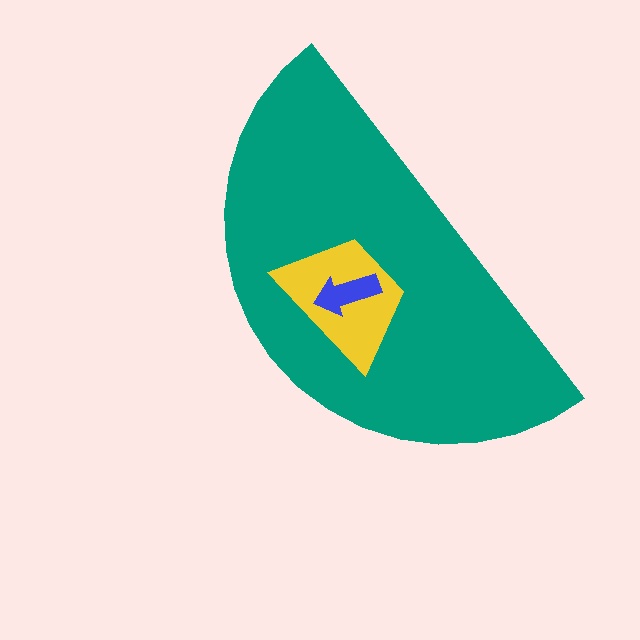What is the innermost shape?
The blue arrow.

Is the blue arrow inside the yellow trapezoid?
Yes.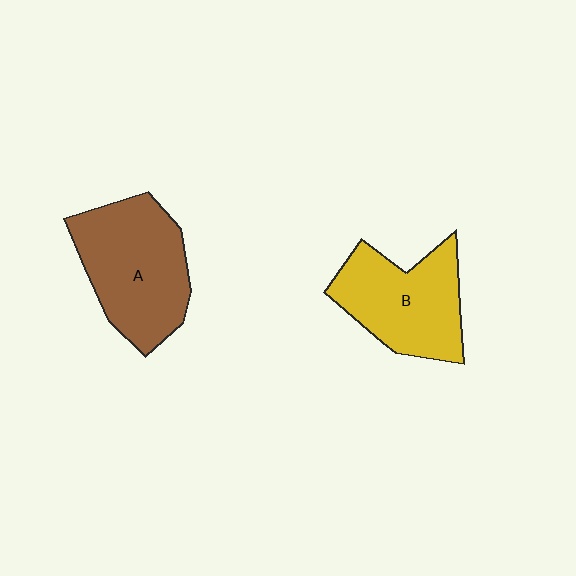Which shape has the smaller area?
Shape B (yellow).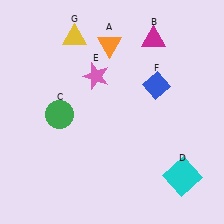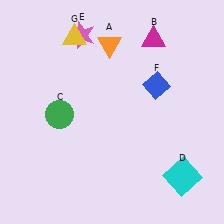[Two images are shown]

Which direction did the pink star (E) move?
The pink star (E) moved up.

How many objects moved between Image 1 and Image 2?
1 object moved between the two images.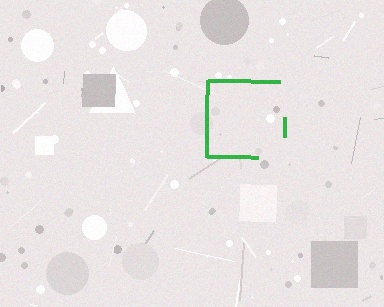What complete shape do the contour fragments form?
The contour fragments form a square.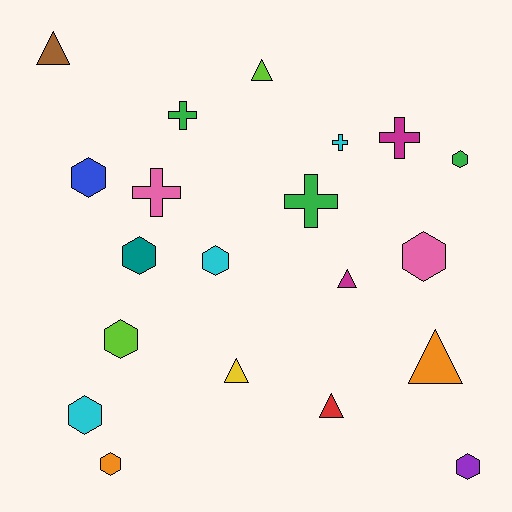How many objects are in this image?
There are 20 objects.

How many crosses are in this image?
There are 5 crosses.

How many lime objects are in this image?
There are 2 lime objects.